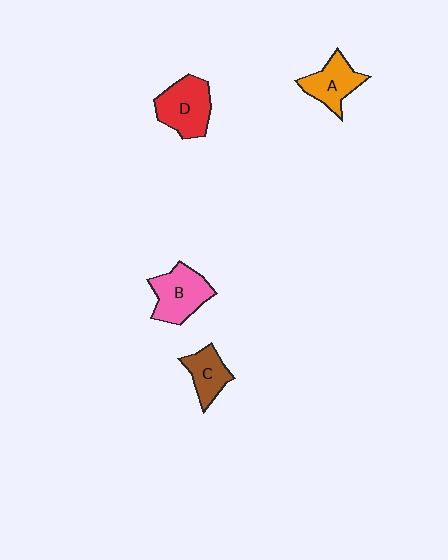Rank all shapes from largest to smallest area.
From largest to smallest: D (red), B (pink), A (orange), C (brown).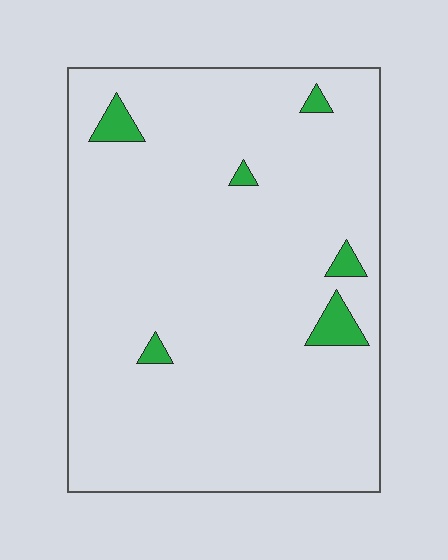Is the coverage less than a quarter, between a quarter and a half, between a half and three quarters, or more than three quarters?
Less than a quarter.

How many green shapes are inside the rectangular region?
6.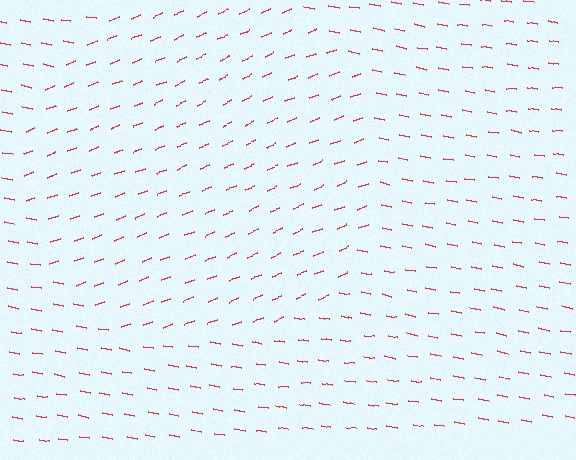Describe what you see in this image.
The image is filled with small red line segments. A circle region in the image has lines oriented differently from the surrounding lines, creating a visible texture boundary.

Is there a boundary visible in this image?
Yes, there is a texture boundary formed by a change in line orientation.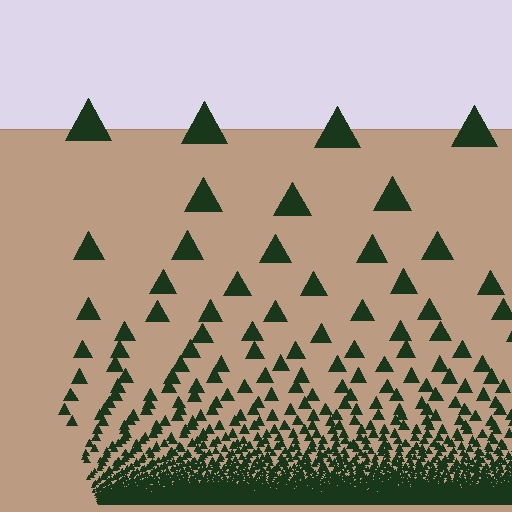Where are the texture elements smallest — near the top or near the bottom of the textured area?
Near the bottom.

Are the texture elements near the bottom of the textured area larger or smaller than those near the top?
Smaller. The gradient is inverted — elements near the bottom are smaller and denser.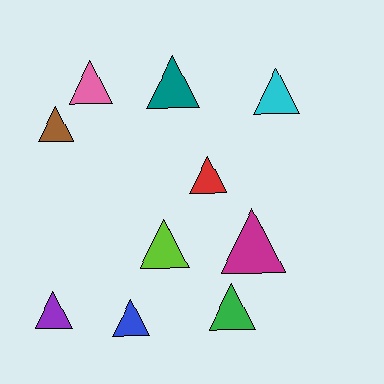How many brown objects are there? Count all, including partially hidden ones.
There is 1 brown object.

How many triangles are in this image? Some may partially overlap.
There are 10 triangles.